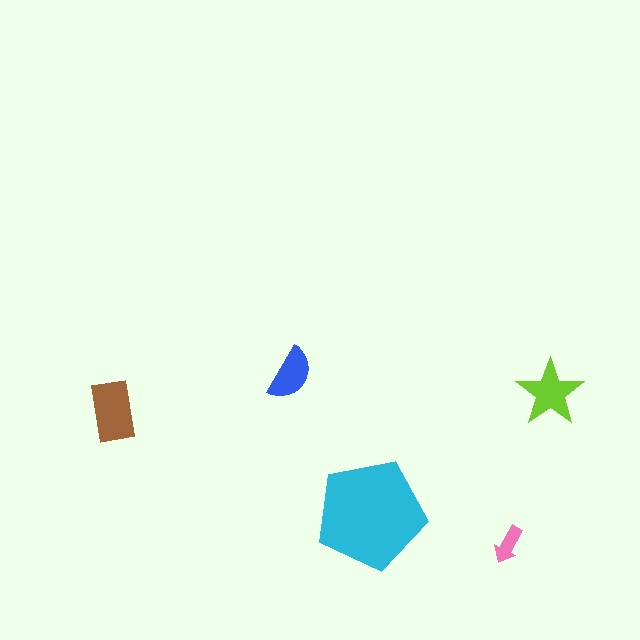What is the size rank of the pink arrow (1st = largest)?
5th.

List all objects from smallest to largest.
The pink arrow, the blue semicircle, the lime star, the brown rectangle, the cyan pentagon.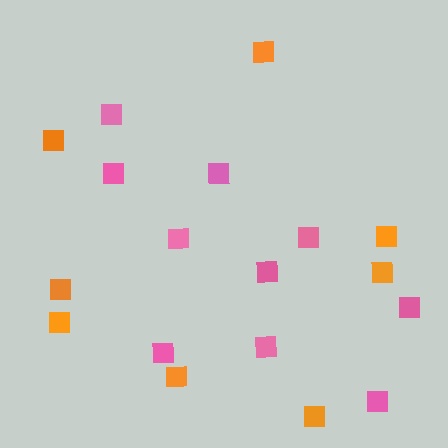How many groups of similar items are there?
There are 2 groups: one group of pink squares (10) and one group of orange squares (8).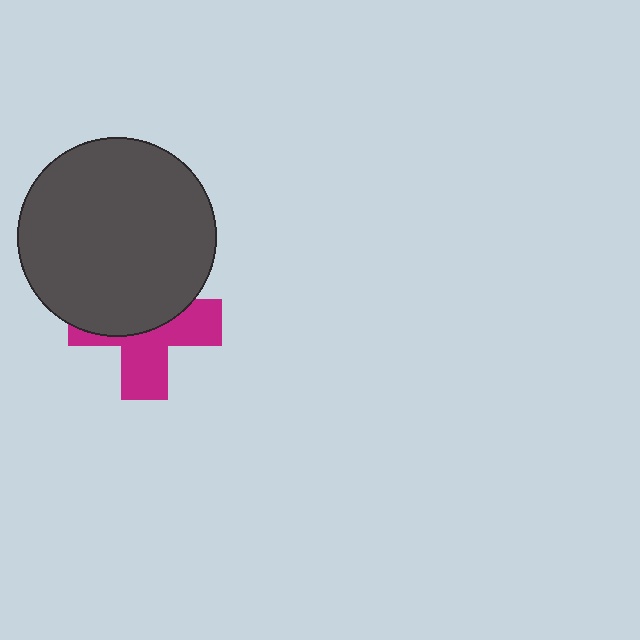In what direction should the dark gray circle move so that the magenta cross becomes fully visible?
The dark gray circle should move up. That is the shortest direction to clear the overlap and leave the magenta cross fully visible.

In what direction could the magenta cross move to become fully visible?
The magenta cross could move down. That would shift it out from behind the dark gray circle entirely.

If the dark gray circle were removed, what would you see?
You would see the complete magenta cross.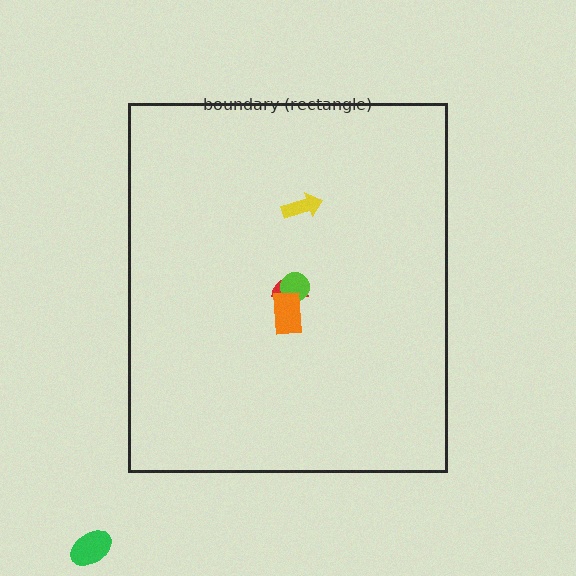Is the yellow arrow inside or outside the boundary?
Inside.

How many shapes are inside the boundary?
4 inside, 1 outside.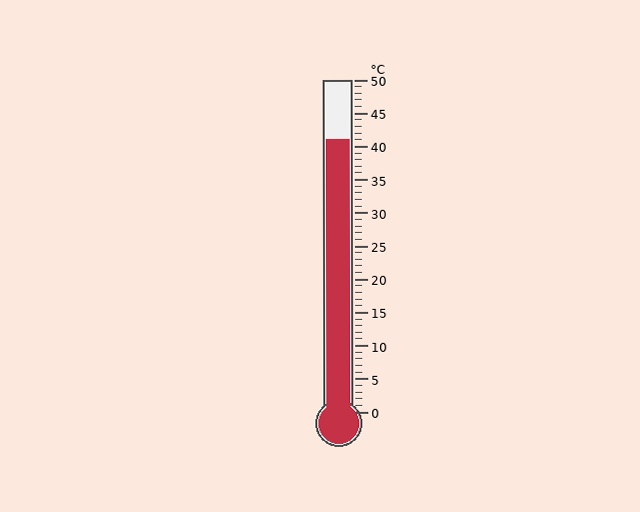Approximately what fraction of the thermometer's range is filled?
The thermometer is filled to approximately 80% of its range.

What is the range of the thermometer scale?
The thermometer scale ranges from 0°C to 50°C.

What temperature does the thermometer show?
The thermometer shows approximately 41°C.